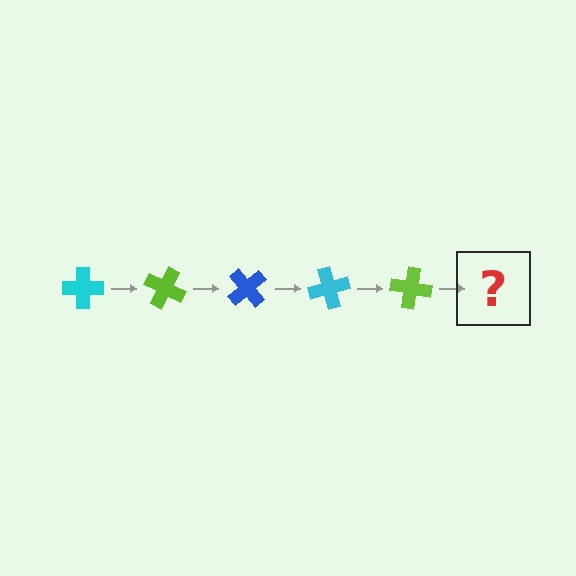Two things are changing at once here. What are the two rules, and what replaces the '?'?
The two rules are that it rotates 25 degrees each step and the color cycles through cyan, lime, and blue. The '?' should be a blue cross, rotated 125 degrees from the start.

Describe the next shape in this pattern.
It should be a blue cross, rotated 125 degrees from the start.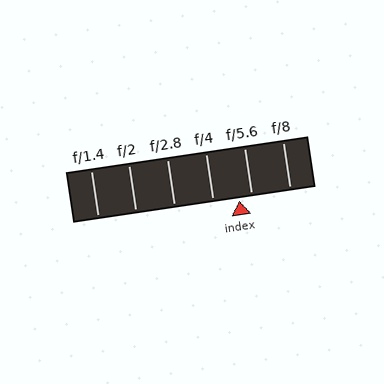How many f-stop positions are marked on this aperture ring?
There are 6 f-stop positions marked.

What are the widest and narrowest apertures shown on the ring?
The widest aperture shown is f/1.4 and the narrowest is f/8.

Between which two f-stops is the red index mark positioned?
The index mark is between f/4 and f/5.6.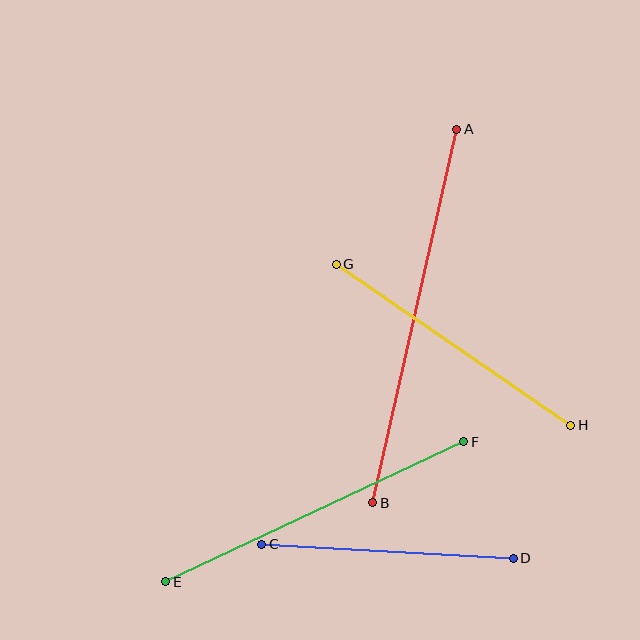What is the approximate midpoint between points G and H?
The midpoint is at approximately (454, 345) pixels.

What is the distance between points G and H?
The distance is approximately 285 pixels.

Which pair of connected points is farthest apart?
Points A and B are farthest apart.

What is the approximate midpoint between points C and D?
The midpoint is at approximately (388, 551) pixels.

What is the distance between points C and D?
The distance is approximately 252 pixels.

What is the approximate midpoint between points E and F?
The midpoint is at approximately (315, 512) pixels.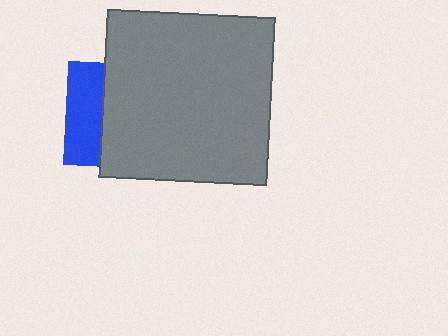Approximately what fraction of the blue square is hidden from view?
Roughly 65% of the blue square is hidden behind the gray square.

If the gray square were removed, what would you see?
You would see the complete blue square.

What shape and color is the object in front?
The object in front is a gray square.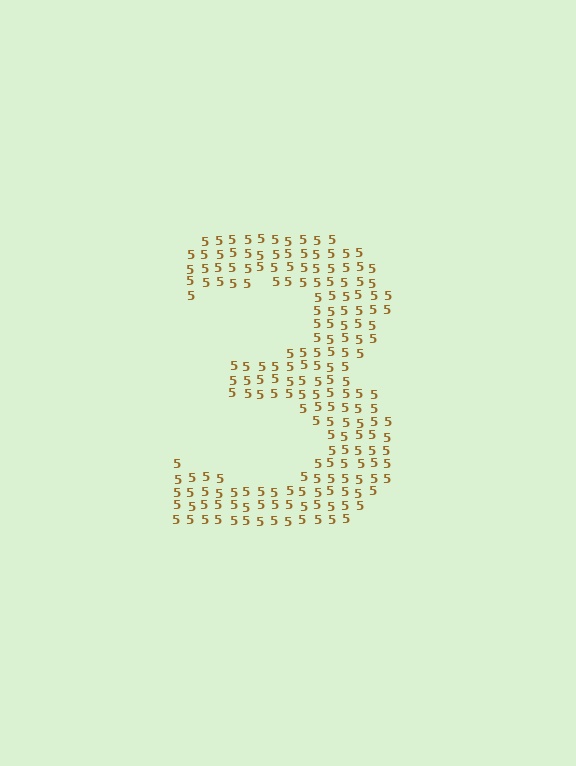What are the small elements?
The small elements are digit 5's.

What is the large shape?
The large shape is the digit 3.